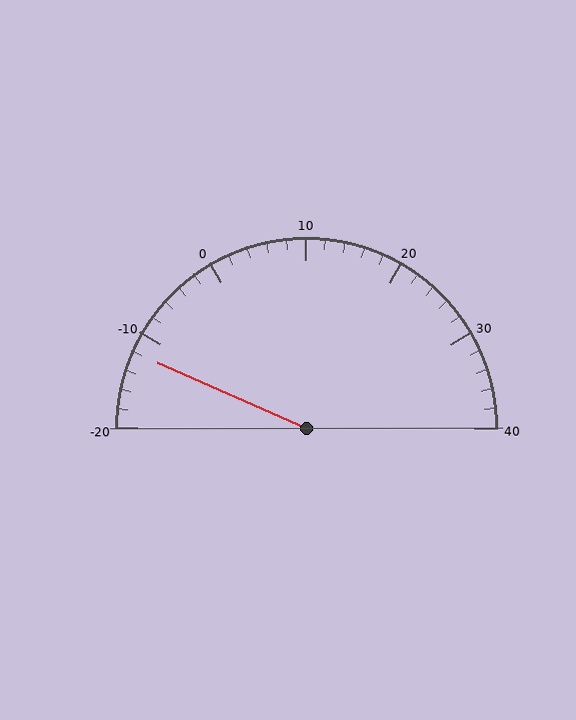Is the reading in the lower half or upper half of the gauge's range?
The reading is in the lower half of the range (-20 to 40).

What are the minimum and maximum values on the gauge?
The gauge ranges from -20 to 40.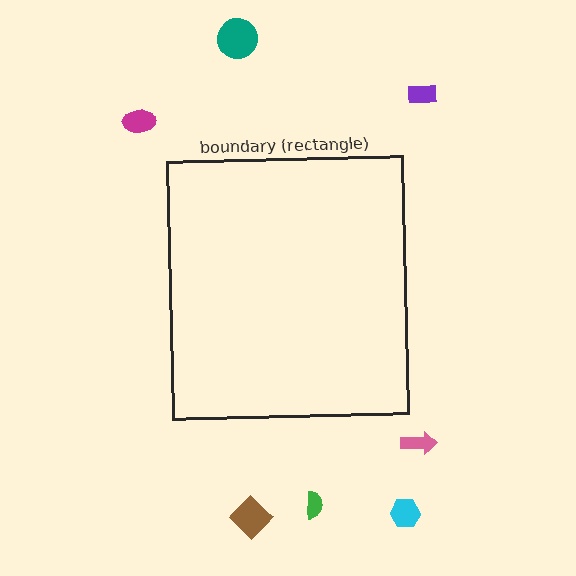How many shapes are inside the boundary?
0 inside, 7 outside.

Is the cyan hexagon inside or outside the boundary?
Outside.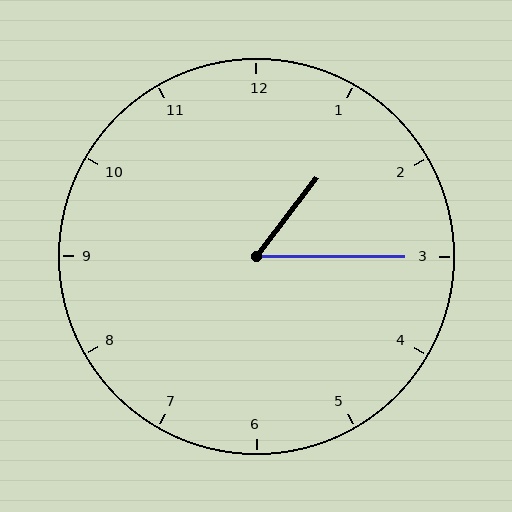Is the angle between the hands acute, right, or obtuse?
It is acute.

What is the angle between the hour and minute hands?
Approximately 52 degrees.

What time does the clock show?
1:15.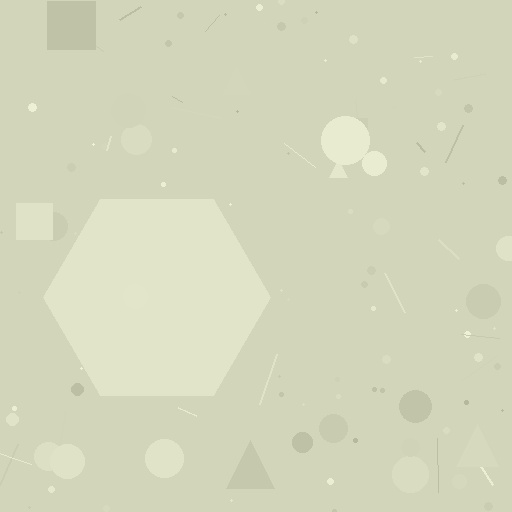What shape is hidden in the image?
A hexagon is hidden in the image.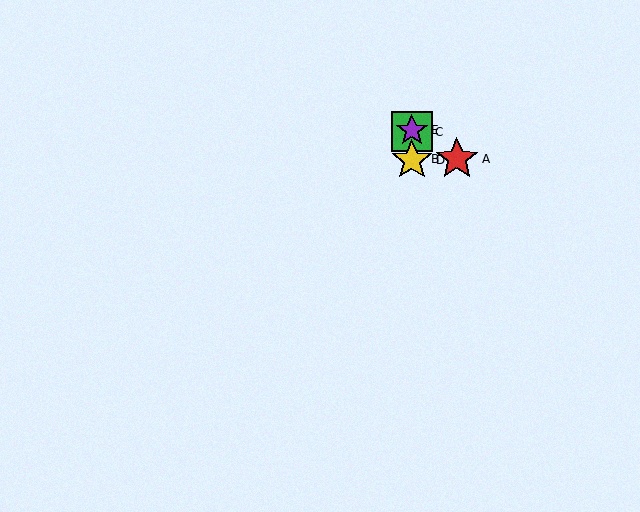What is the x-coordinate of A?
Object A is at x≈457.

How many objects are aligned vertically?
4 objects (B, C, D, E) are aligned vertically.